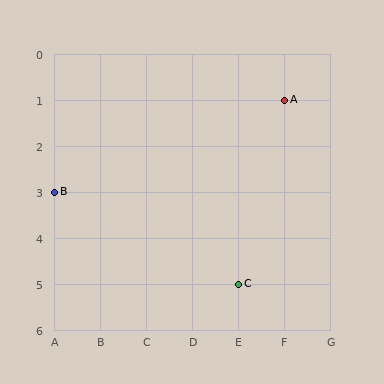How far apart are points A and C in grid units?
Points A and C are 1 column and 4 rows apart (about 4.1 grid units diagonally).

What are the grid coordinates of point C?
Point C is at grid coordinates (E, 5).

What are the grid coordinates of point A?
Point A is at grid coordinates (F, 1).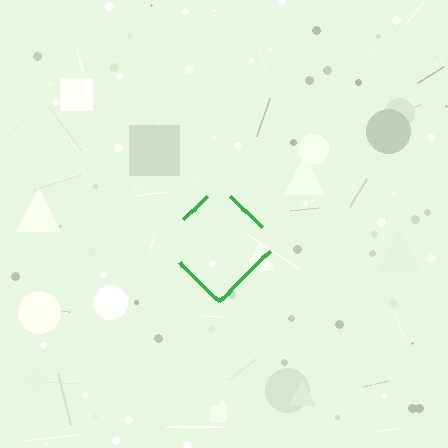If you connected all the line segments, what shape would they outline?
They would outline a diamond.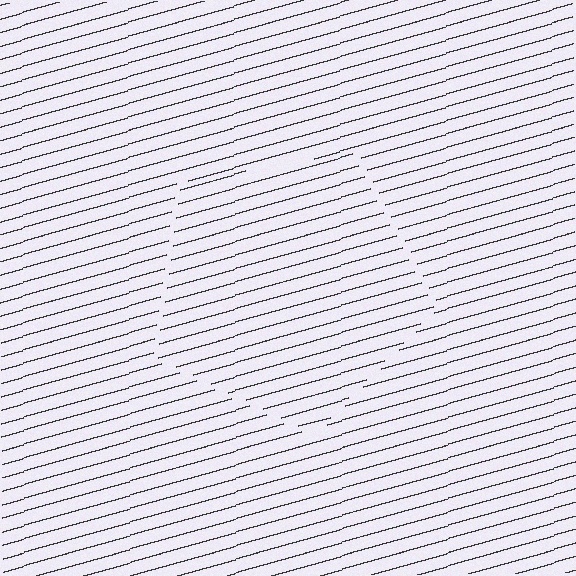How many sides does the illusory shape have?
5 sides — the line-ends trace a pentagon.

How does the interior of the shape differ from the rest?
The interior of the shape contains the same grating, shifted by half a period — the contour is defined by the phase discontinuity where line-ends from the inner and outer gratings abut.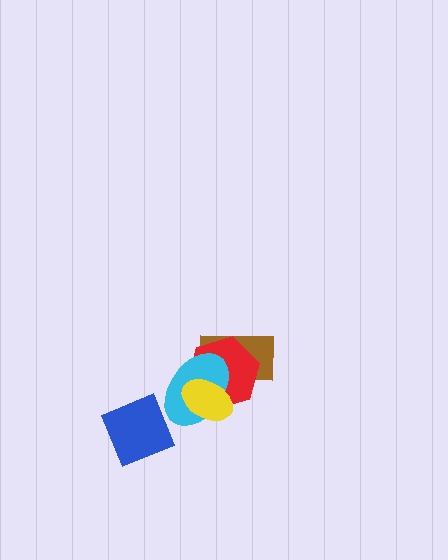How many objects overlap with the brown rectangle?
3 objects overlap with the brown rectangle.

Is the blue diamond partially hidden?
Yes, it is partially covered by another shape.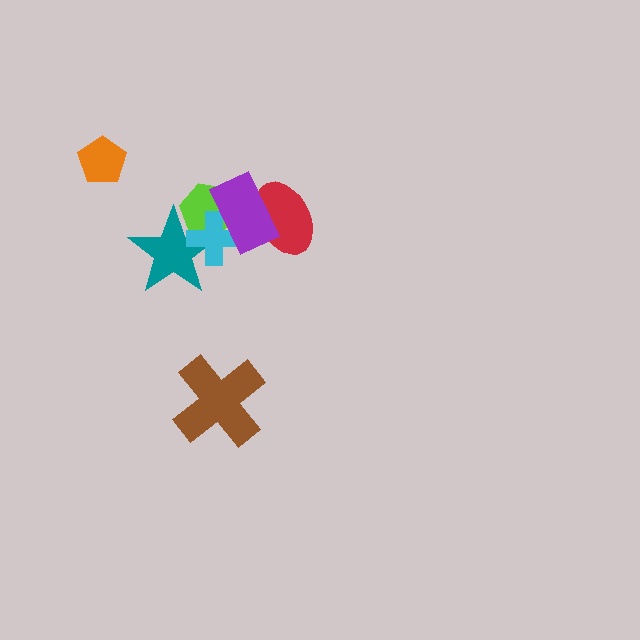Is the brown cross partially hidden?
No, no other shape covers it.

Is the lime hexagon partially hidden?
Yes, it is partially covered by another shape.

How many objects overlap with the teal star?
2 objects overlap with the teal star.